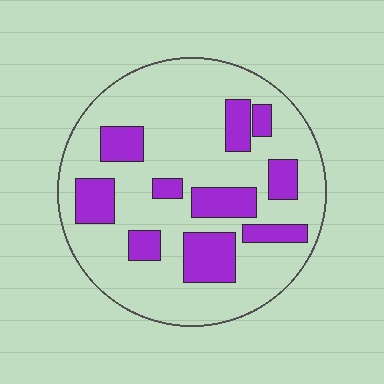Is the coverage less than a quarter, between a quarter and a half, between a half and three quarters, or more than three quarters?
Between a quarter and a half.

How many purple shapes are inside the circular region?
10.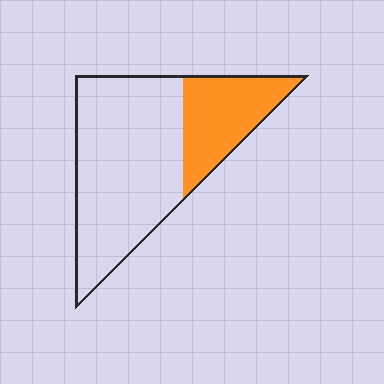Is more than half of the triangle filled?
No.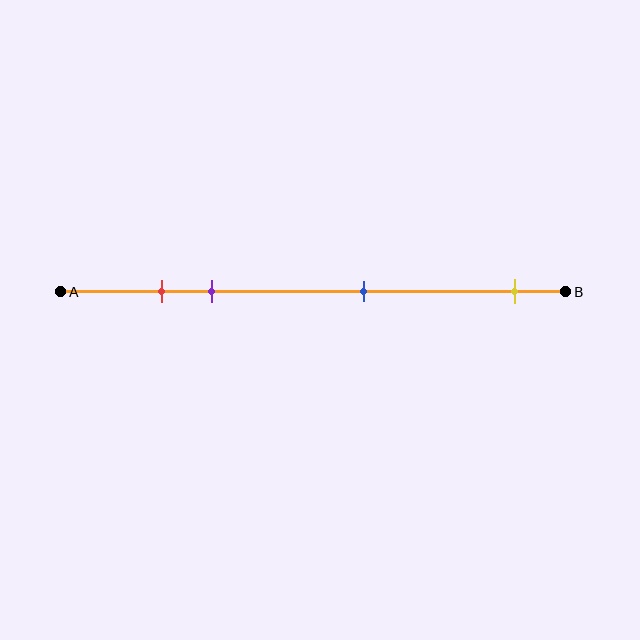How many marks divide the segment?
There are 4 marks dividing the segment.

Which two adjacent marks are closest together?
The red and purple marks are the closest adjacent pair.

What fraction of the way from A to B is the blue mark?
The blue mark is approximately 60% (0.6) of the way from A to B.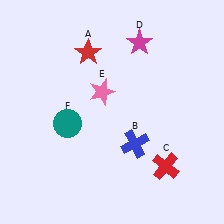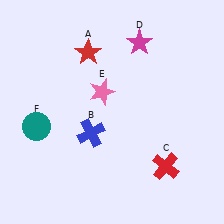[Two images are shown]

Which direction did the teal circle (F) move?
The teal circle (F) moved left.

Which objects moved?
The objects that moved are: the blue cross (B), the teal circle (F).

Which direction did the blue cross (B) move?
The blue cross (B) moved left.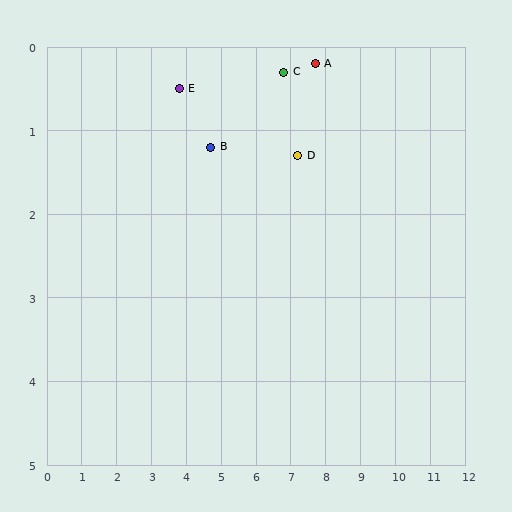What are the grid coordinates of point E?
Point E is at approximately (3.8, 0.5).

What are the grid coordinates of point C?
Point C is at approximately (6.8, 0.3).